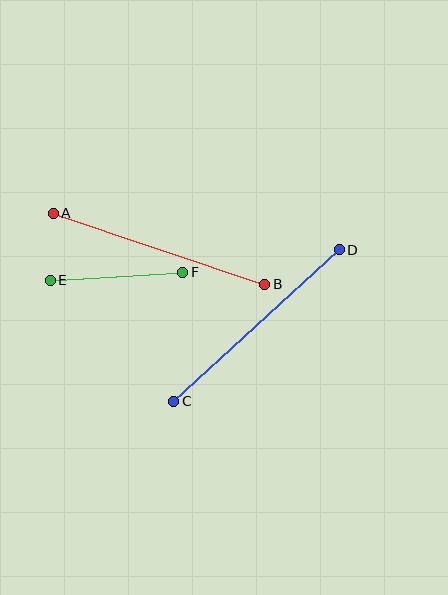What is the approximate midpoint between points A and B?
The midpoint is at approximately (159, 249) pixels.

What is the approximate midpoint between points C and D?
The midpoint is at approximately (256, 325) pixels.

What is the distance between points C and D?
The distance is approximately 224 pixels.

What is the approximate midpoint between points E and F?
The midpoint is at approximately (116, 276) pixels.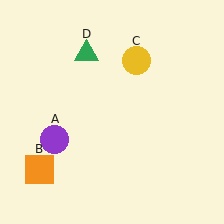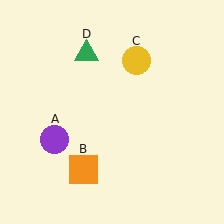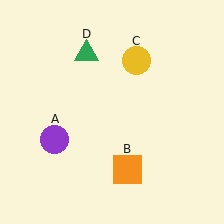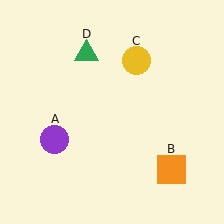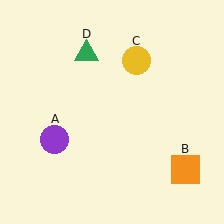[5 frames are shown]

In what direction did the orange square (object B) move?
The orange square (object B) moved right.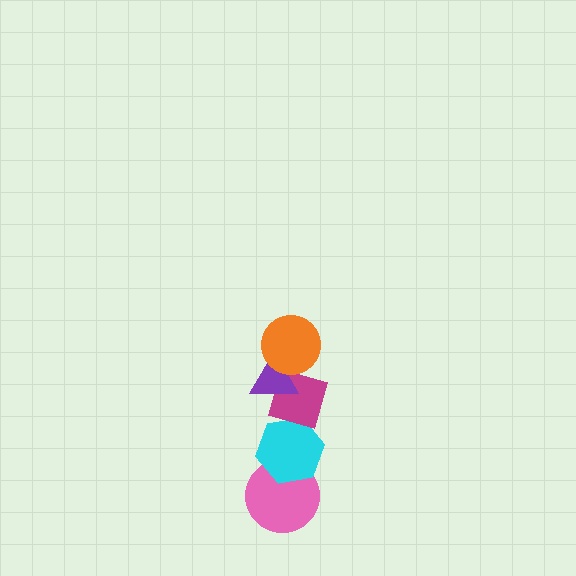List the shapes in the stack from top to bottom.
From top to bottom: the orange circle, the purple triangle, the magenta diamond, the cyan hexagon, the pink circle.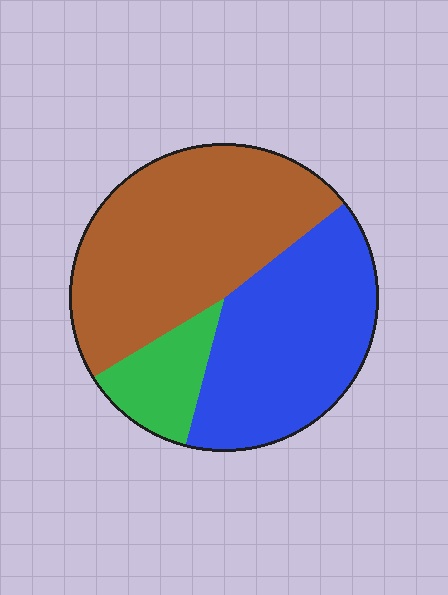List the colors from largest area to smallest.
From largest to smallest: brown, blue, green.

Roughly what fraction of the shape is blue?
Blue takes up about two fifths (2/5) of the shape.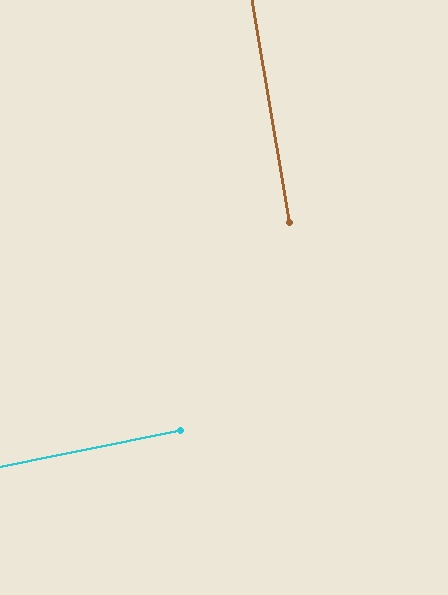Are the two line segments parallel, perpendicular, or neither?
Perpendicular — they meet at approximately 88°.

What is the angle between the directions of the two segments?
Approximately 88 degrees.